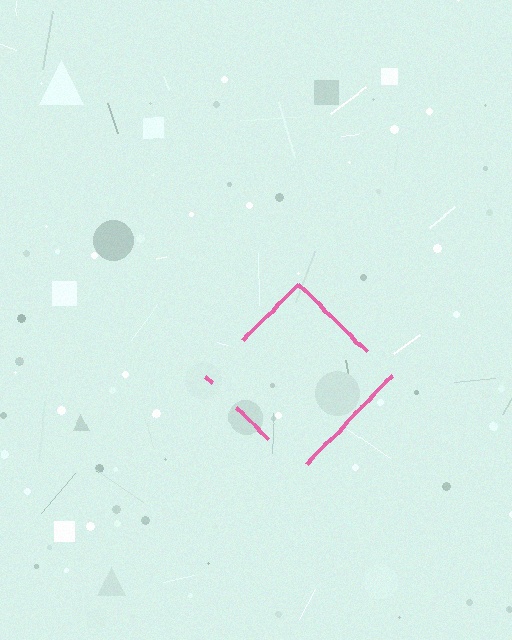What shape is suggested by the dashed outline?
The dashed outline suggests a diamond.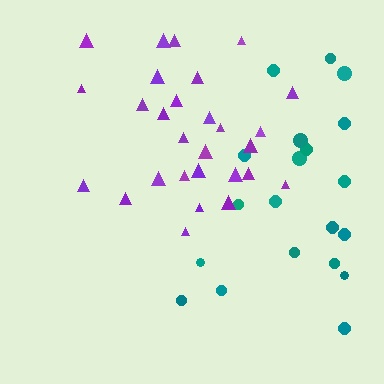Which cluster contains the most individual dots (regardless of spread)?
Purple (28).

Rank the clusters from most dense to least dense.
purple, teal.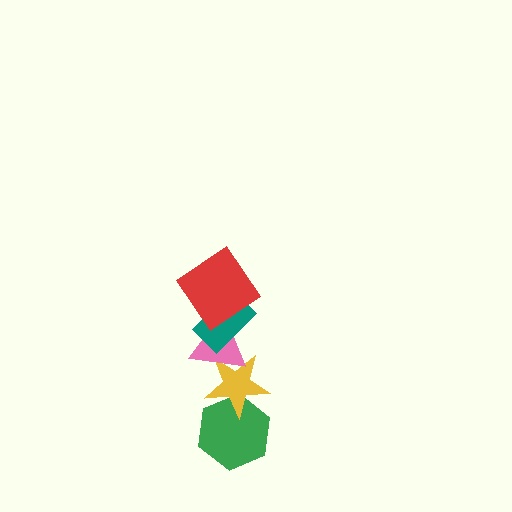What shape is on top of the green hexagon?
The yellow star is on top of the green hexagon.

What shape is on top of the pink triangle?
The teal rectangle is on top of the pink triangle.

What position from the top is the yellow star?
The yellow star is 4th from the top.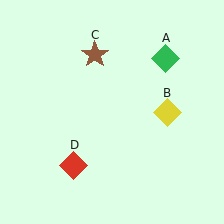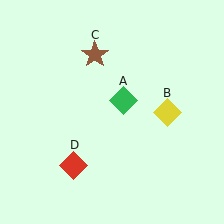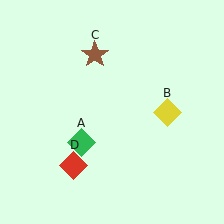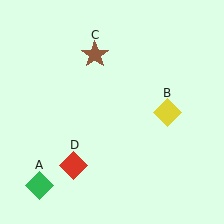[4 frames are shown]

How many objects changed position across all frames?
1 object changed position: green diamond (object A).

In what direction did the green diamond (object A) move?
The green diamond (object A) moved down and to the left.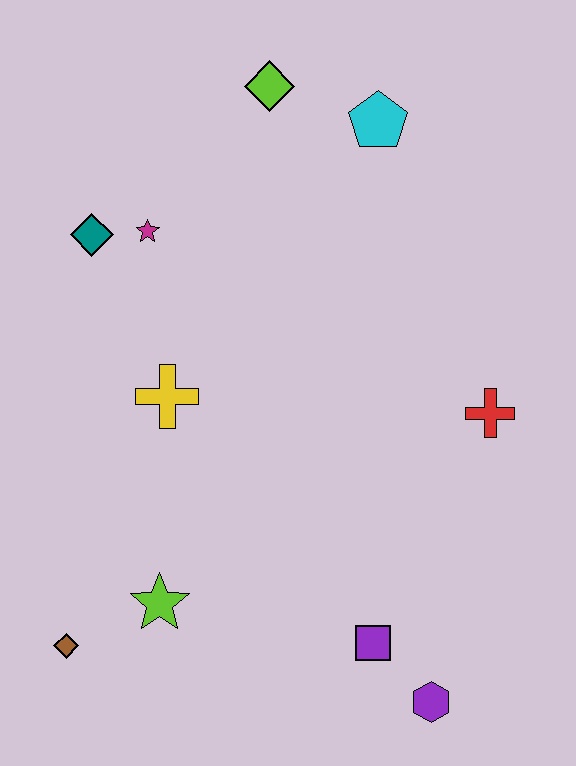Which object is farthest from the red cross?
The brown diamond is farthest from the red cross.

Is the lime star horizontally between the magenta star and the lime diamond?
Yes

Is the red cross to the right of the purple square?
Yes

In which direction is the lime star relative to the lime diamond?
The lime star is below the lime diamond.